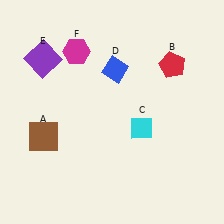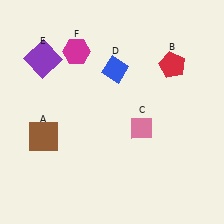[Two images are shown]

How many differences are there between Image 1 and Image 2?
There is 1 difference between the two images.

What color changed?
The diamond (C) changed from cyan in Image 1 to pink in Image 2.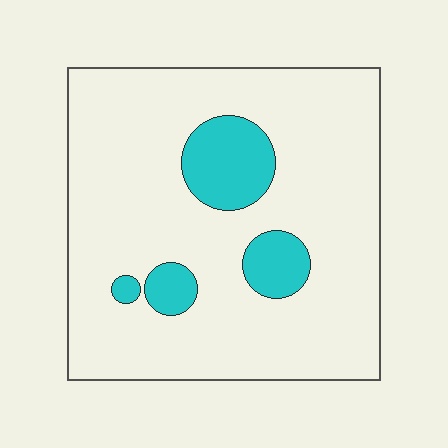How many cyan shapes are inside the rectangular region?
4.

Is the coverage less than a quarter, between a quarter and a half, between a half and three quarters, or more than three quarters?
Less than a quarter.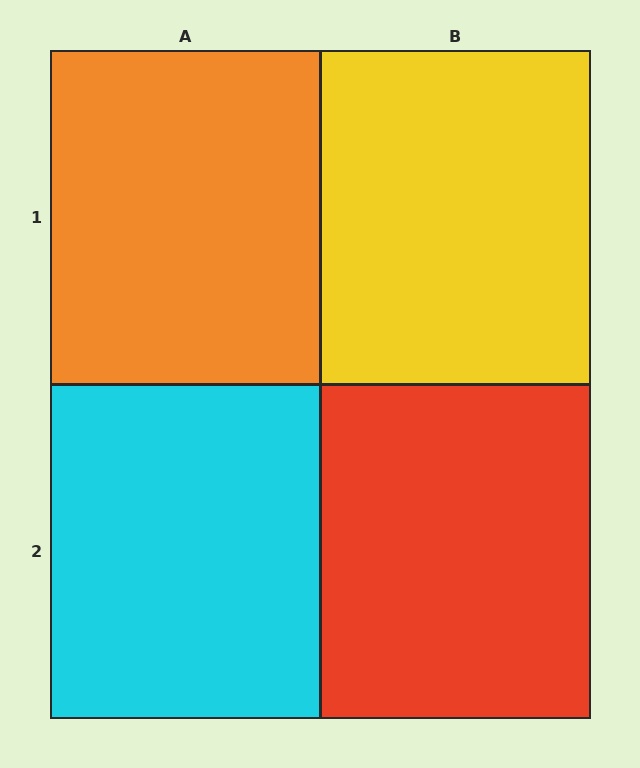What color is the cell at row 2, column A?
Cyan.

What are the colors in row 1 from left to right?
Orange, yellow.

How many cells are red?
1 cell is red.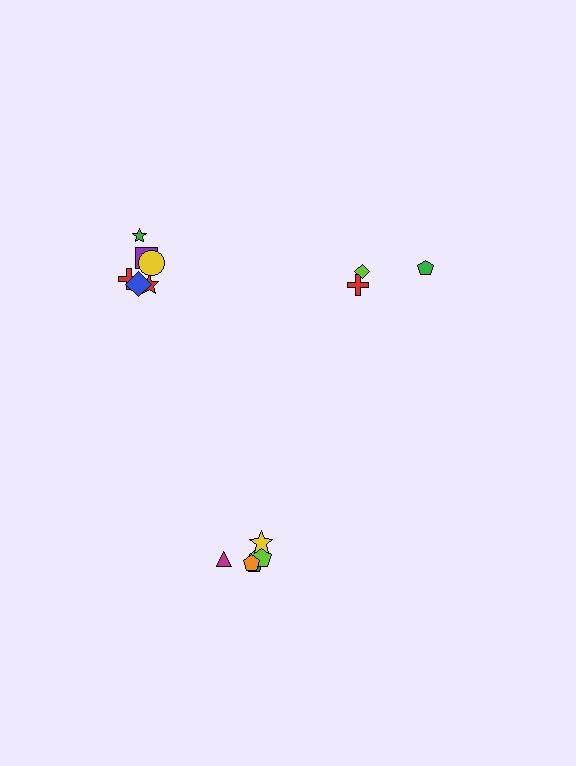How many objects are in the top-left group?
There are 6 objects.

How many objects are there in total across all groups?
There are 14 objects.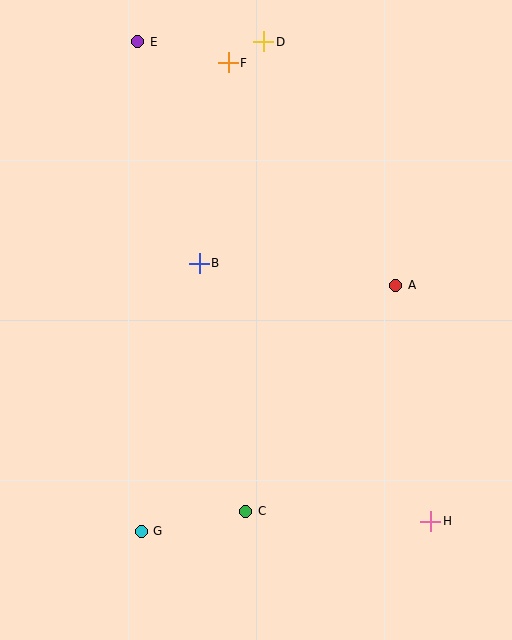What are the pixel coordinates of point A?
Point A is at (396, 285).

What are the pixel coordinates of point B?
Point B is at (199, 263).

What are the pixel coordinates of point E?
Point E is at (138, 42).